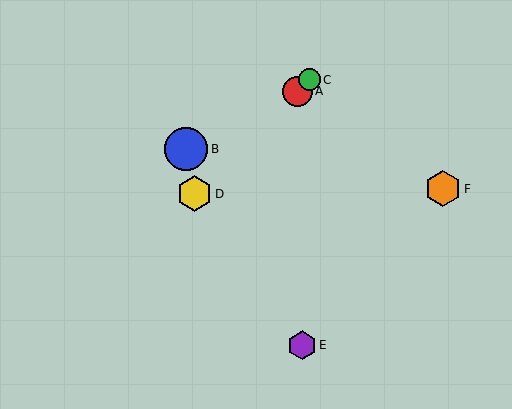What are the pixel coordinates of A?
Object A is at (298, 91).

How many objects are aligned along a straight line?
3 objects (A, C, D) are aligned along a straight line.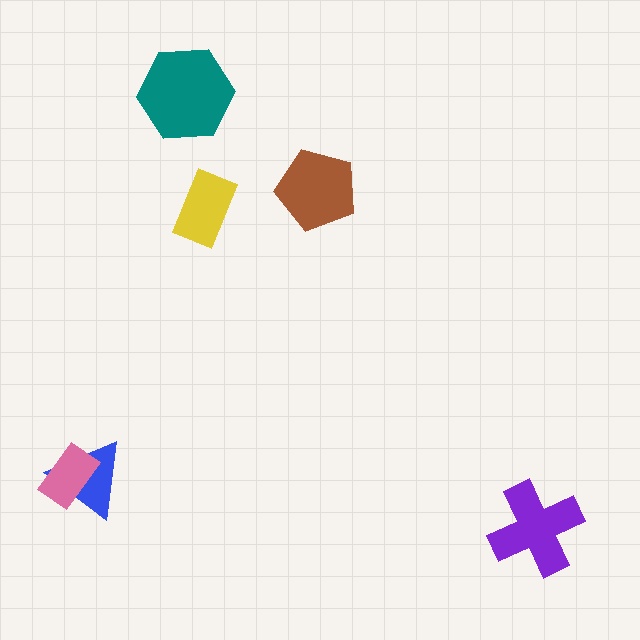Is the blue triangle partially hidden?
Yes, it is partially covered by another shape.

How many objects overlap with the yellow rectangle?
0 objects overlap with the yellow rectangle.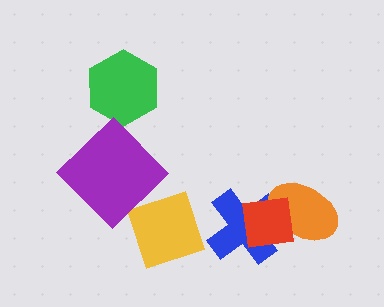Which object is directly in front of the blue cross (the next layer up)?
The orange ellipse is directly in front of the blue cross.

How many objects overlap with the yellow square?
0 objects overlap with the yellow square.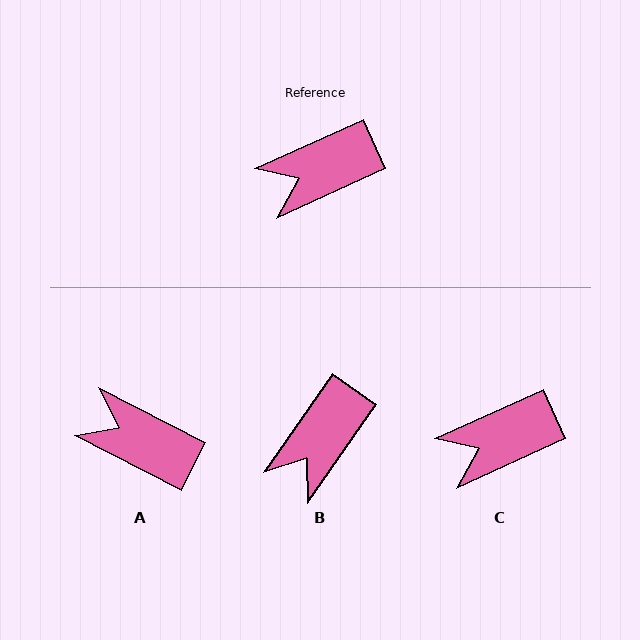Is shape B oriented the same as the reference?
No, it is off by about 31 degrees.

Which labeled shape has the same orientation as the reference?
C.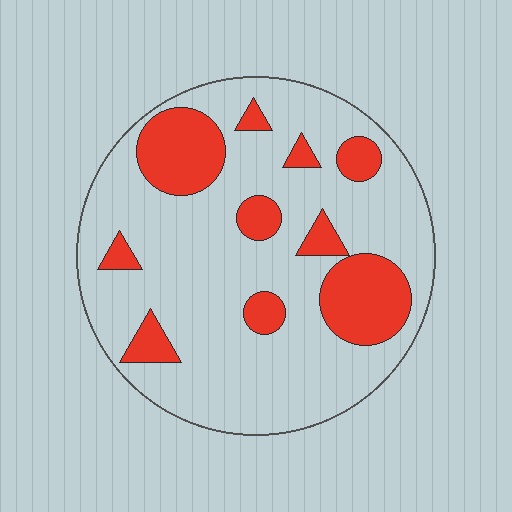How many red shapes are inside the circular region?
10.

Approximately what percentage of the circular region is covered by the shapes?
Approximately 25%.